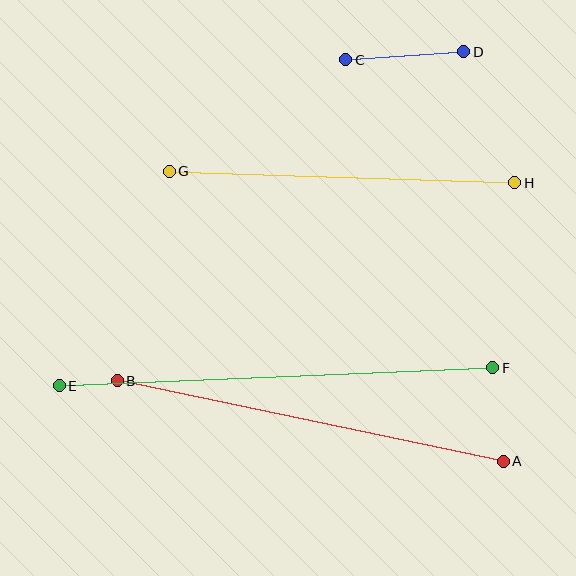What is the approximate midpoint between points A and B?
The midpoint is at approximately (310, 421) pixels.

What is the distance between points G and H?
The distance is approximately 346 pixels.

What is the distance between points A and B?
The distance is approximately 394 pixels.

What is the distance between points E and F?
The distance is approximately 434 pixels.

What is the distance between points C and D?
The distance is approximately 118 pixels.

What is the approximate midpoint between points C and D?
The midpoint is at approximately (405, 56) pixels.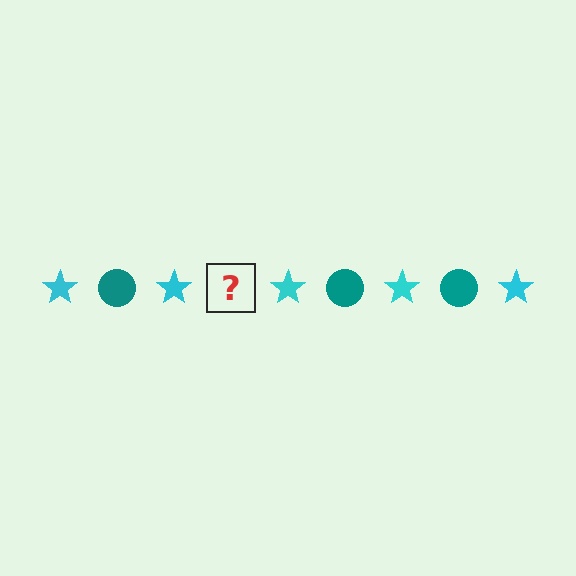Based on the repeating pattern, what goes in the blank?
The blank should be a teal circle.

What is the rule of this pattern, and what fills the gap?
The rule is that the pattern alternates between cyan star and teal circle. The gap should be filled with a teal circle.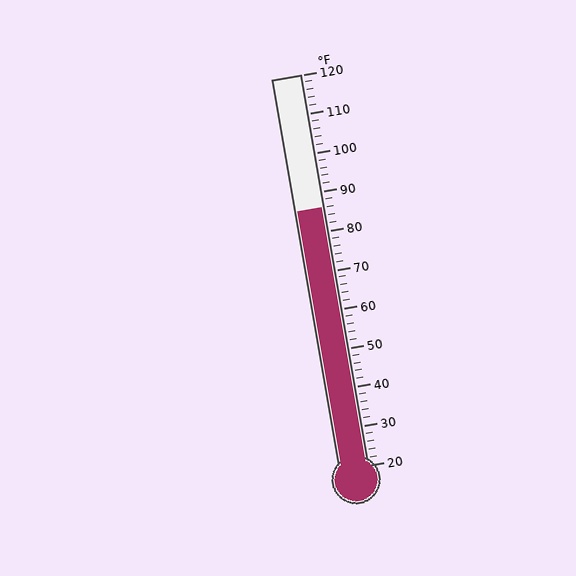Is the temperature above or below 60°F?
The temperature is above 60°F.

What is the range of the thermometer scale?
The thermometer scale ranges from 20°F to 120°F.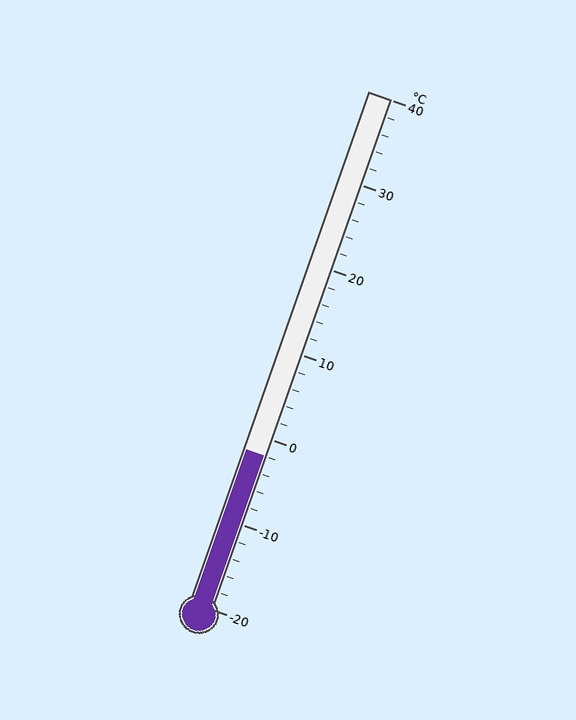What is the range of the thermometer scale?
The thermometer scale ranges from -20°C to 40°C.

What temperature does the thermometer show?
The thermometer shows approximately -2°C.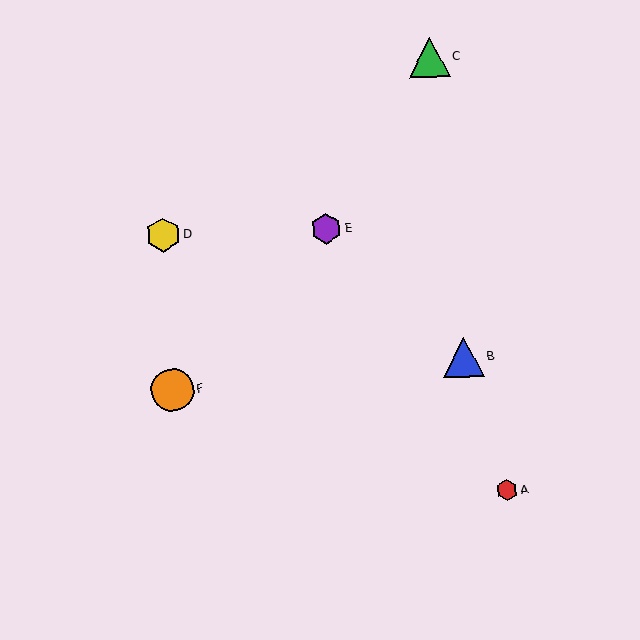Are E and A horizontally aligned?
No, E is at y≈229 and A is at y≈490.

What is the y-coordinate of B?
Object B is at y≈357.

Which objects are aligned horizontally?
Objects D, E are aligned horizontally.